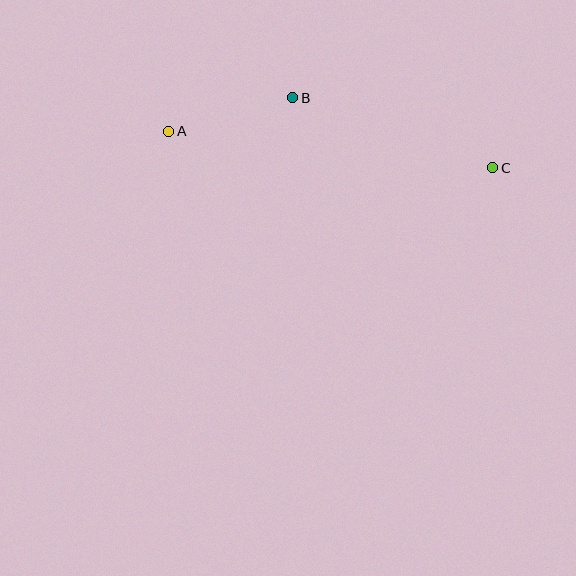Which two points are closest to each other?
Points A and B are closest to each other.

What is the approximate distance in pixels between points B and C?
The distance between B and C is approximately 212 pixels.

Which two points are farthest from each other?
Points A and C are farthest from each other.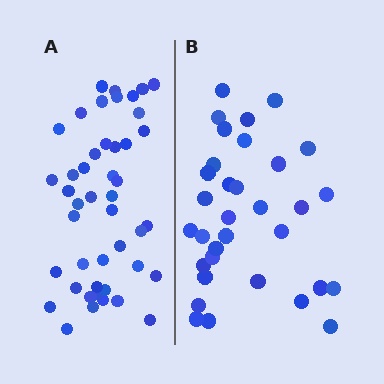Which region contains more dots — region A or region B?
Region A (the left region) has more dots.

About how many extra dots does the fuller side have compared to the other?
Region A has roughly 12 or so more dots than region B.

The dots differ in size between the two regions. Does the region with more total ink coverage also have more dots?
No. Region B has more total ink coverage because its dots are larger, but region A actually contains more individual dots. Total area can be misleading — the number of items is what matters here.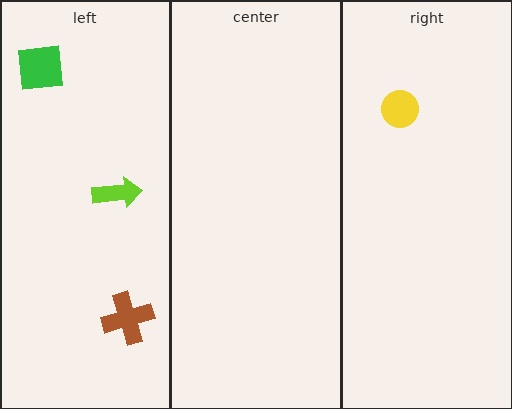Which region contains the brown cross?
The left region.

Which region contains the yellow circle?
The right region.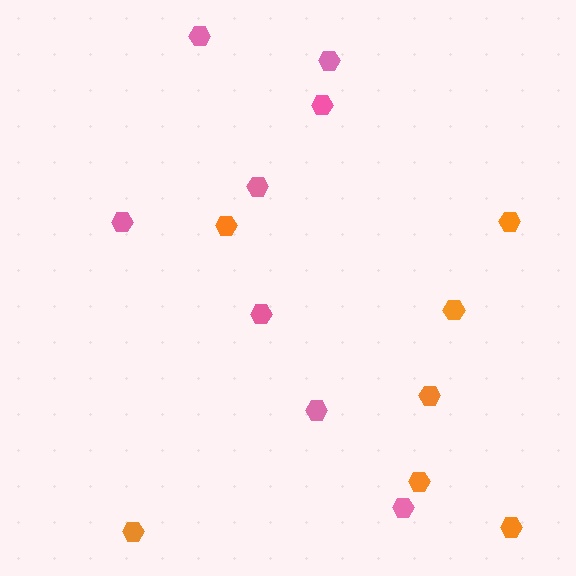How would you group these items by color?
There are 2 groups: one group of pink hexagons (8) and one group of orange hexagons (7).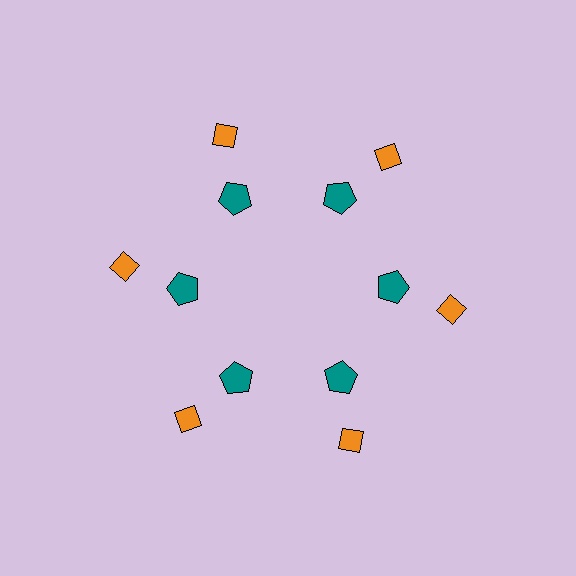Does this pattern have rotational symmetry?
Yes, this pattern has 6-fold rotational symmetry. It looks the same after rotating 60 degrees around the center.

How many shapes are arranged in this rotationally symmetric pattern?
There are 12 shapes, arranged in 6 groups of 2.